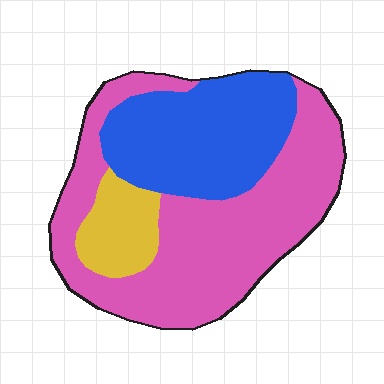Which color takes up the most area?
Pink, at roughly 55%.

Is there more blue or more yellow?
Blue.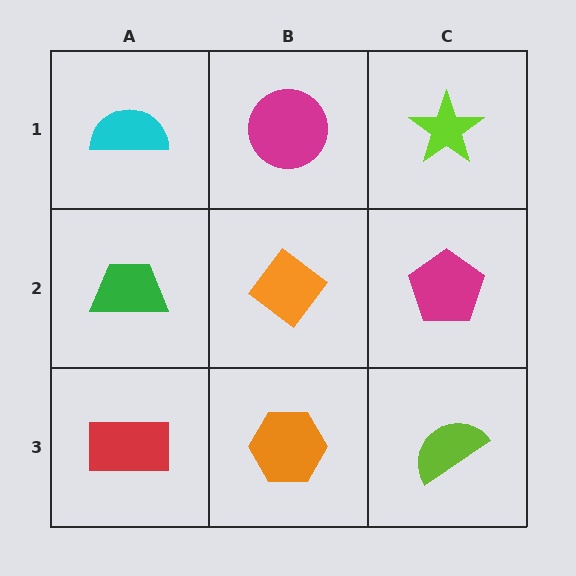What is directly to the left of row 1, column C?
A magenta circle.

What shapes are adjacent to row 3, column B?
An orange diamond (row 2, column B), a red rectangle (row 3, column A), a lime semicircle (row 3, column C).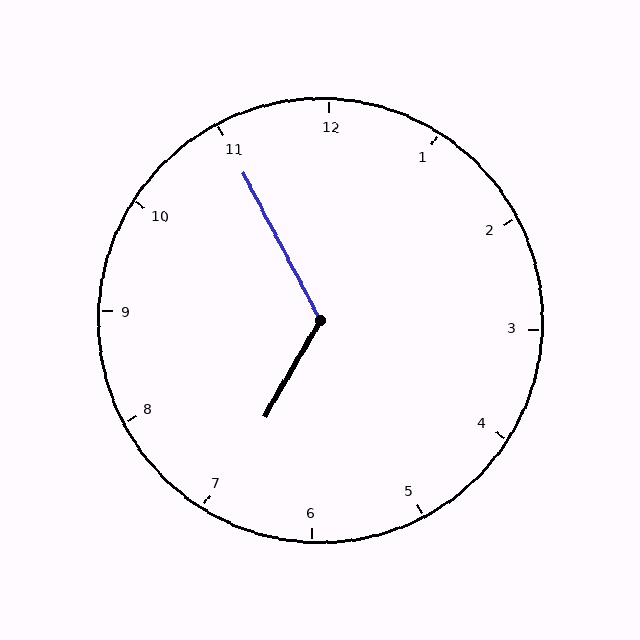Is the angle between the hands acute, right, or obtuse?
It is obtuse.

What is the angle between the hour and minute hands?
Approximately 122 degrees.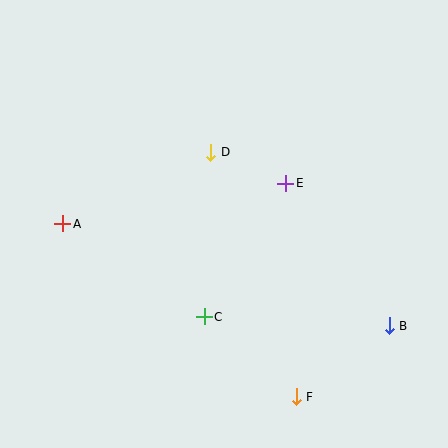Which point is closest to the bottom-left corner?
Point A is closest to the bottom-left corner.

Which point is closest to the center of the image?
Point D at (211, 152) is closest to the center.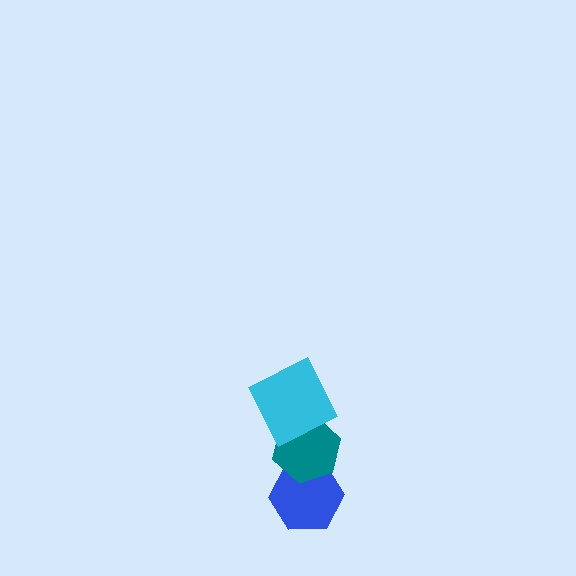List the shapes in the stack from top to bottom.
From top to bottom: the cyan square, the teal hexagon, the blue hexagon.